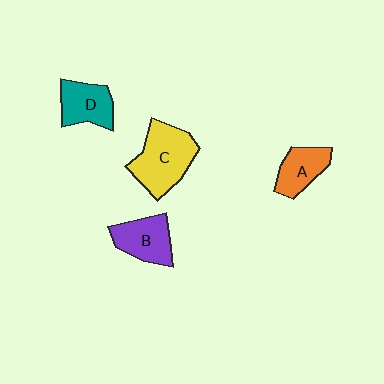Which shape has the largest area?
Shape C (yellow).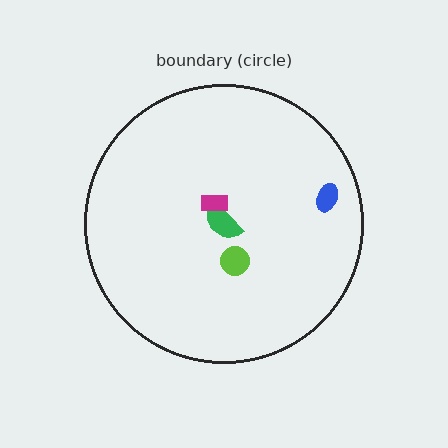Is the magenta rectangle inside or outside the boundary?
Inside.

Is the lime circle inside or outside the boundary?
Inside.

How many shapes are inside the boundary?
4 inside, 0 outside.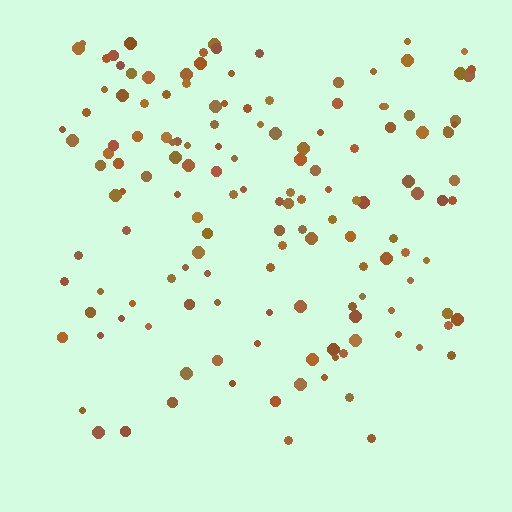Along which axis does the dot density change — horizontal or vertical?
Vertical.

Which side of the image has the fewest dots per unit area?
The bottom.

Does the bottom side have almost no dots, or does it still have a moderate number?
Still a moderate number, just noticeably fewer than the top.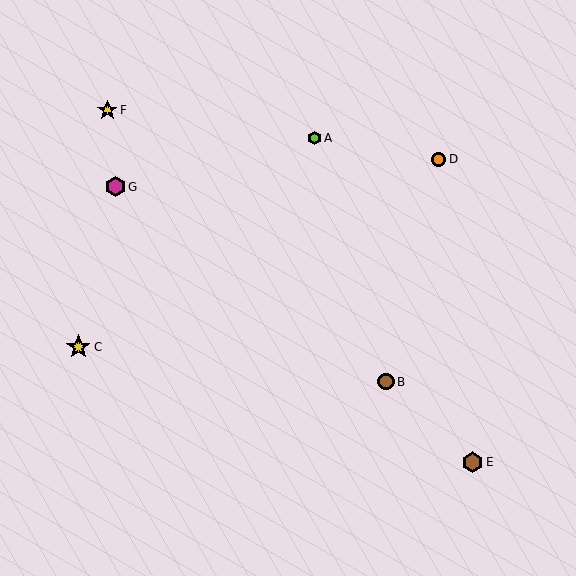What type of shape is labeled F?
Shape F is a yellow star.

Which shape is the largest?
The yellow star (labeled C) is the largest.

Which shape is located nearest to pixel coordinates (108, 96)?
The yellow star (labeled F) at (107, 110) is nearest to that location.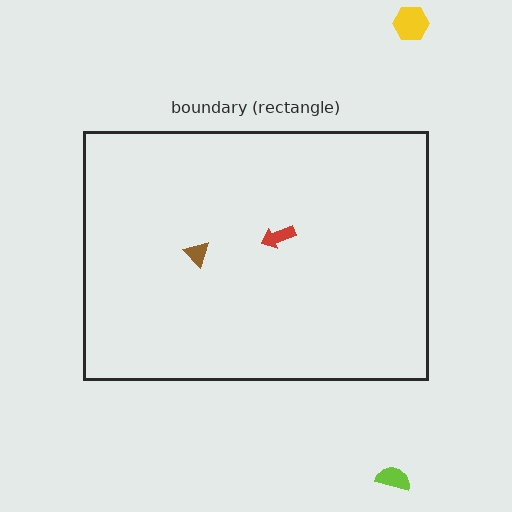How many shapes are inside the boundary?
2 inside, 2 outside.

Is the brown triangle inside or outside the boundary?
Inside.